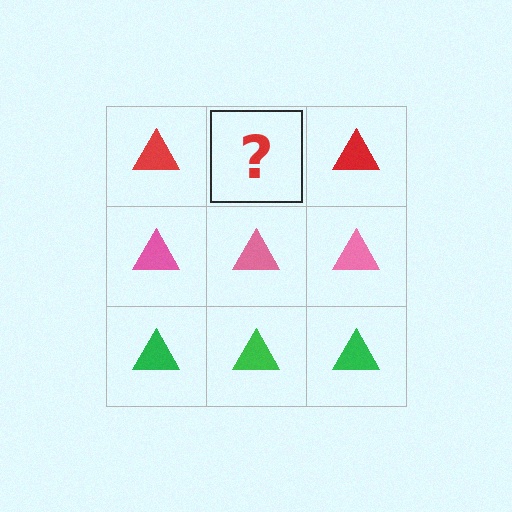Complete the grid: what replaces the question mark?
The question mark should be replaced with a red triangle.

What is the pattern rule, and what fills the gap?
The rule is that each row has a consistent color. The gap should be filled with a red triangle.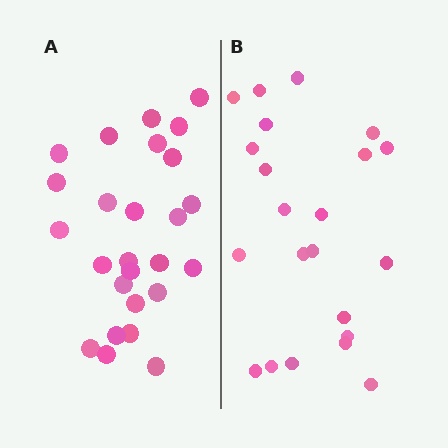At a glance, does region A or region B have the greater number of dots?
Region A (the left region) has more dots.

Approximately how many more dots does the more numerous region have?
Region A has about 4 more dots than region B.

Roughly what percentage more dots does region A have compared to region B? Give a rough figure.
About 20% more.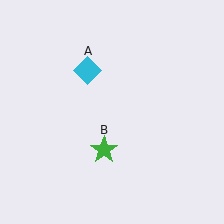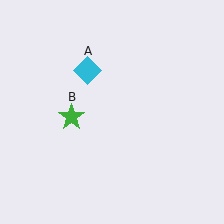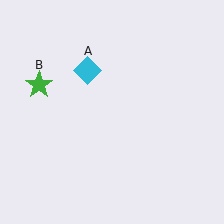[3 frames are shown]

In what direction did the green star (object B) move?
The green star (object B) moved up and to the left.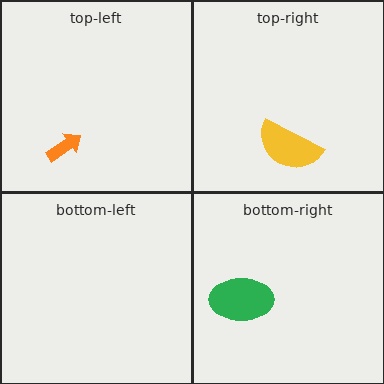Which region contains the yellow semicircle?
The top-right region.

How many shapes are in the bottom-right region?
1.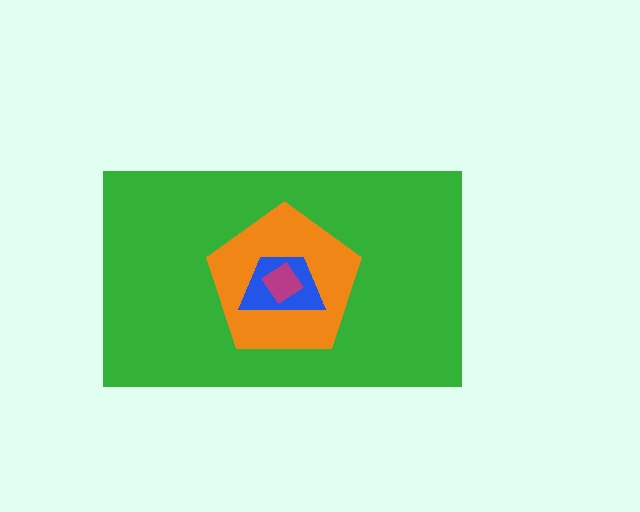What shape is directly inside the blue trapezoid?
The magenta diamond.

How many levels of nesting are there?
4.